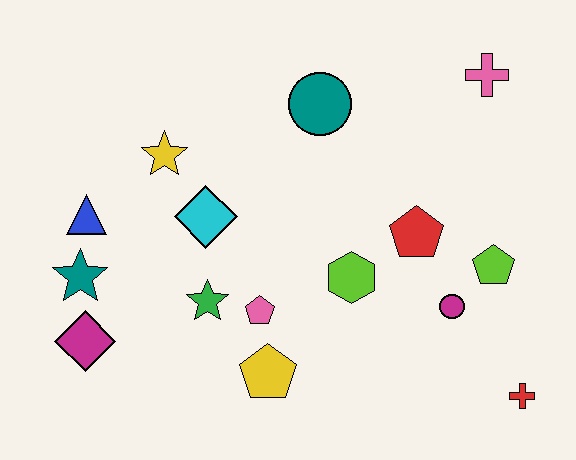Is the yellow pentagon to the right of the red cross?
No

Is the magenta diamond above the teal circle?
No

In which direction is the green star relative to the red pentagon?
The green star is to the left of the red pentagon.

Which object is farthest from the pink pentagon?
The pink cross is farthest from the pink pentagon.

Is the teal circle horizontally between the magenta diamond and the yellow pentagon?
No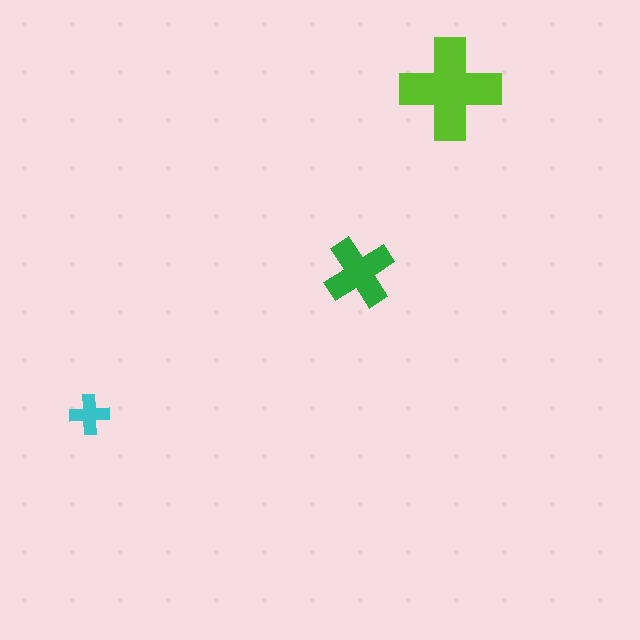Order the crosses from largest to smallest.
the lime one, the green one, the cyan one.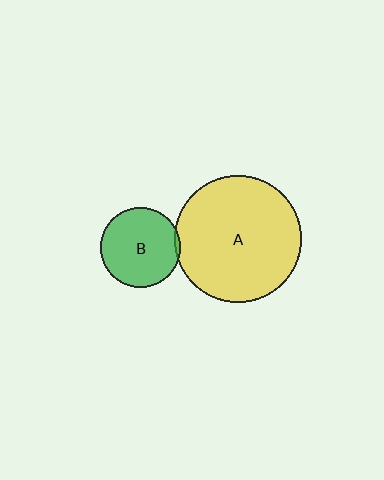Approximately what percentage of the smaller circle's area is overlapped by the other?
Approximately 5%.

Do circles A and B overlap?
Yes.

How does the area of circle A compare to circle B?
Approximately 2.5 times.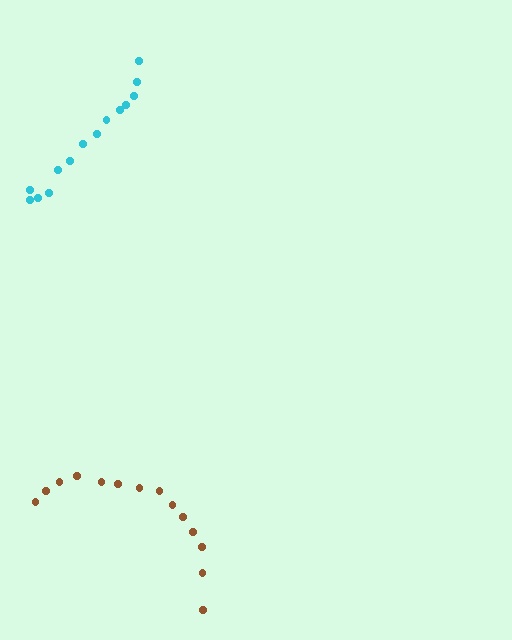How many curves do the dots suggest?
There are 2 distinct paths.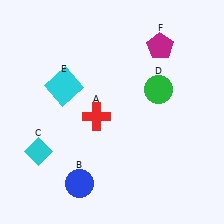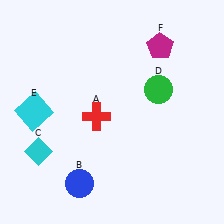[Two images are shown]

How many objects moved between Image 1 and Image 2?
1 object moved between the two images.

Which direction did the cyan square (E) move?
The cyan square (E) moved left.